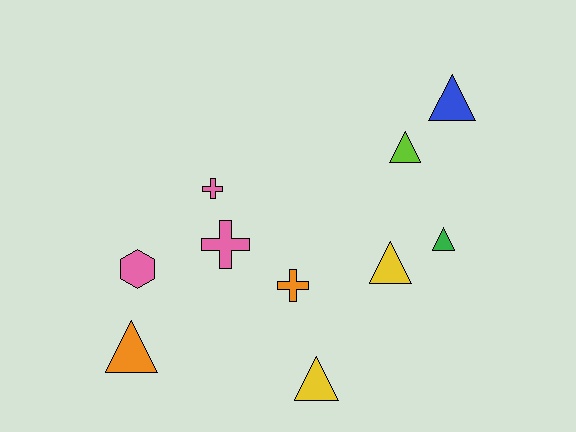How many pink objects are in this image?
There are 3 pink objects.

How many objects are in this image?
There are 10 objects.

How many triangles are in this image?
There are 6 triangles.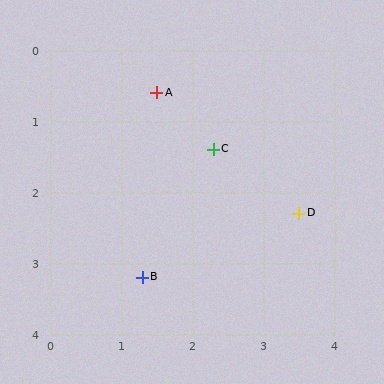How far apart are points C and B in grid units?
Points C and B are about 2.1 grid units apart.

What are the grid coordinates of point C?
Point C is at approximately (2.3, 1.4).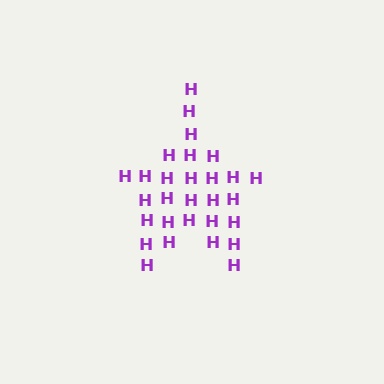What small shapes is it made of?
It is made of small letter H's.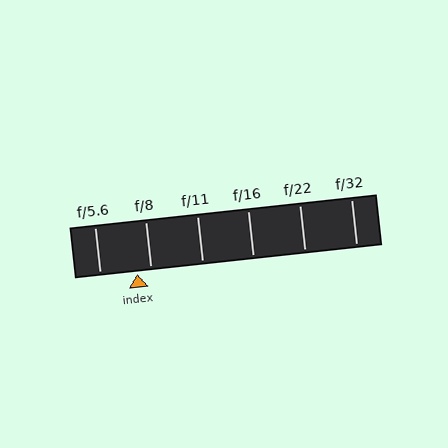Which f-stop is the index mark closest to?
The index mark is closest to f/8.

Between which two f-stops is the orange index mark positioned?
The index mark is between f/5.6 and f/8.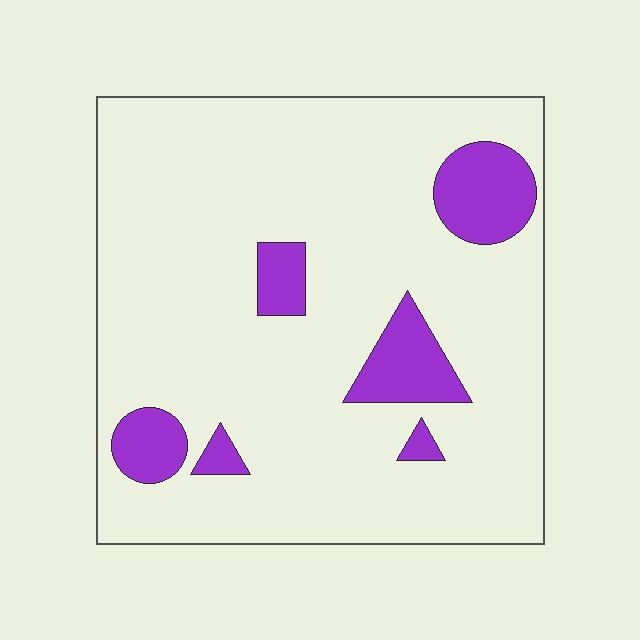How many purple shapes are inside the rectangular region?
6.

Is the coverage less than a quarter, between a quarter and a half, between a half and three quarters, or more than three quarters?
Less than a quarter.